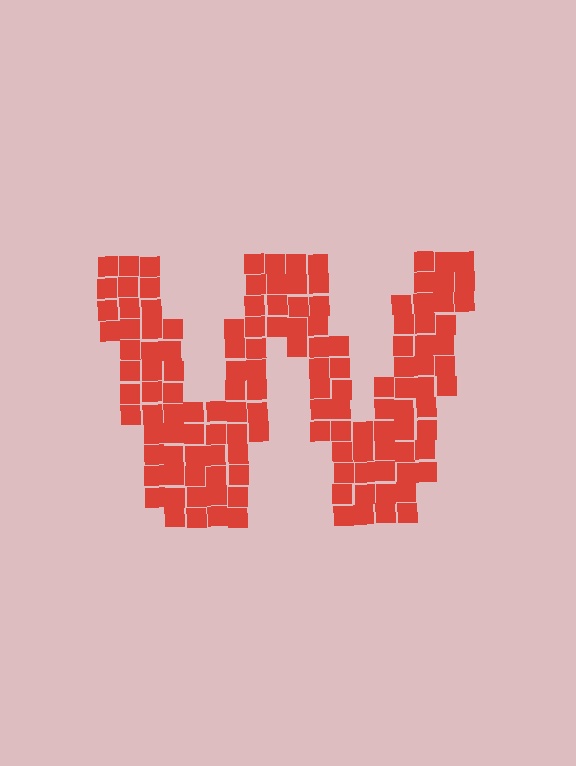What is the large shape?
The large shape is the letter W.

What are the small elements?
The small elements are squares.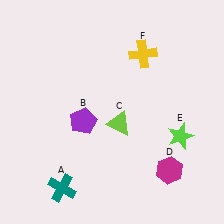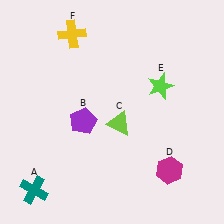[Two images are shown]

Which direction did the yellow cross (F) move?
The yellow cross (F) moved left.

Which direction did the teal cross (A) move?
The teal cross (A) moved left.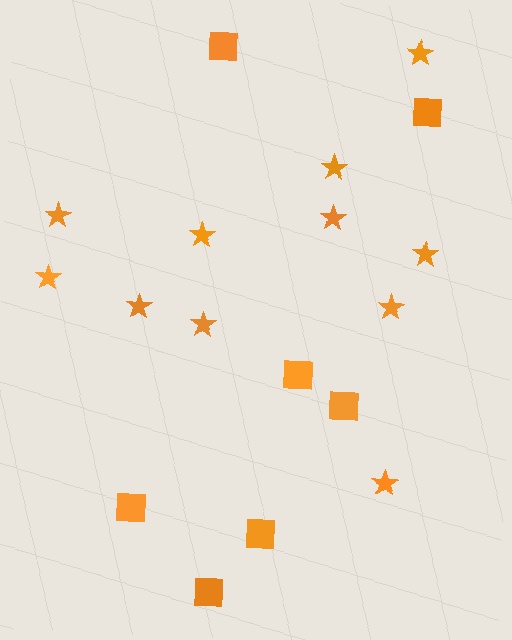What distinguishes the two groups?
There are 2 groups: one group of squares (7) and one group of stars (11).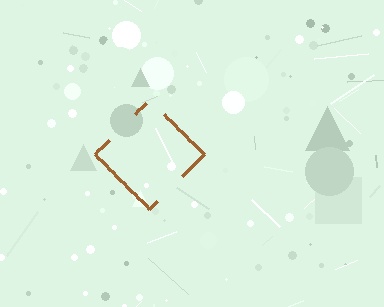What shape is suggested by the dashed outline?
The dashed outline suggests a diamond.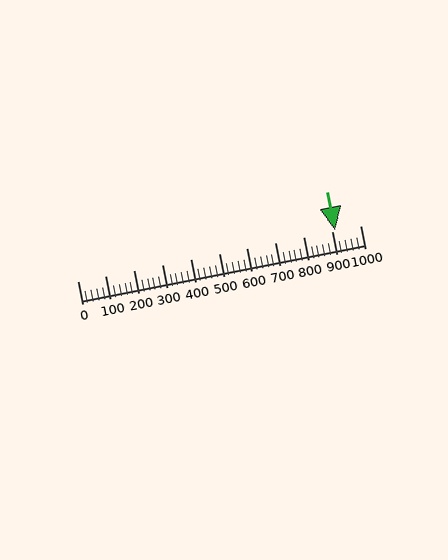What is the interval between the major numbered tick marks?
The major tick marks are spaced 100 units apart.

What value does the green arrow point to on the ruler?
The green arrow points to approximately 910.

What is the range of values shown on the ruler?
The ruler shows values from 0 to 1000.